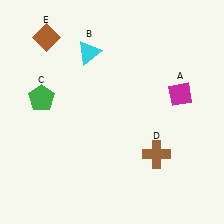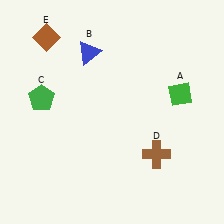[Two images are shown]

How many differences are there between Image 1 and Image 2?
There are 2 differences between the two images.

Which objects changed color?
A changed from magenta to green. B changed from cyan to blue.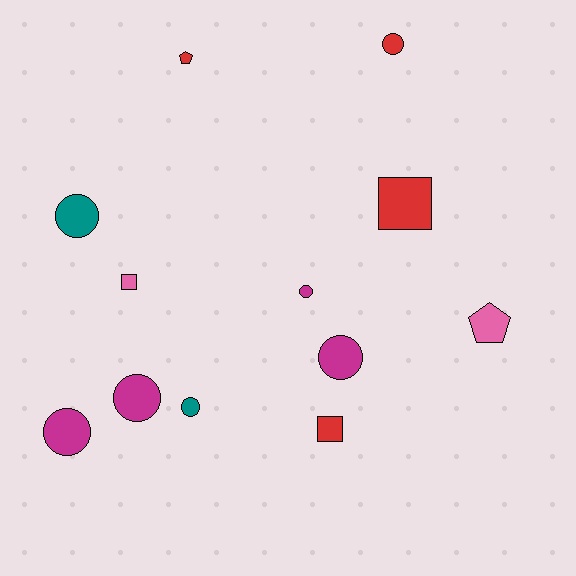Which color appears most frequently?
Magenta, with 4 objects.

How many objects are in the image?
There are 12 objects.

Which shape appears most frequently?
Circle, with 7 objects.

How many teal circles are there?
There are 2 teal circles.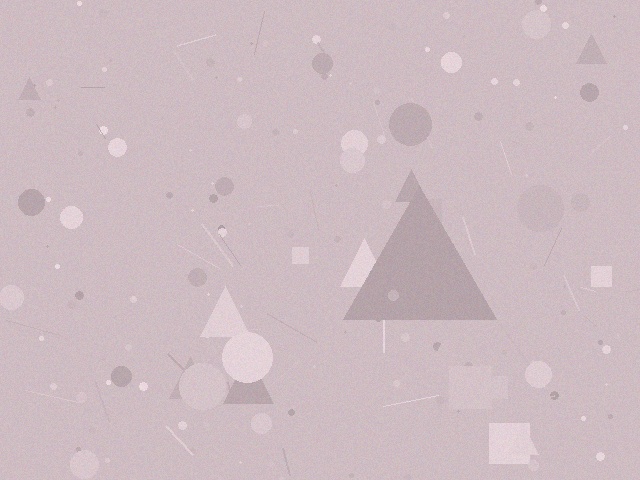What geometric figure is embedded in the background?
A triangle is embedded in the background.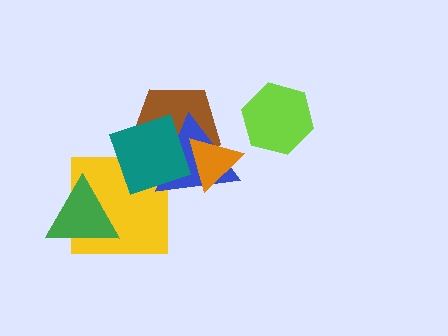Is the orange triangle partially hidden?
Yes, it is partially covered by another shape.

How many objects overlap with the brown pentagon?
3 objects overlap with the brown pentagon.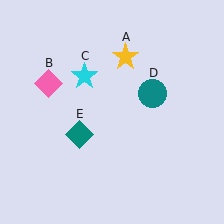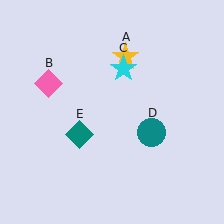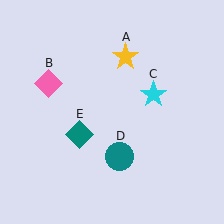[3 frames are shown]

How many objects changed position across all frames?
2 objects changed position: cyan star (object C), teal circle (object D).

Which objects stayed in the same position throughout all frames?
Yellow star (object A) and pink diamond (object B) and teal diamond (object E) remained stationary.